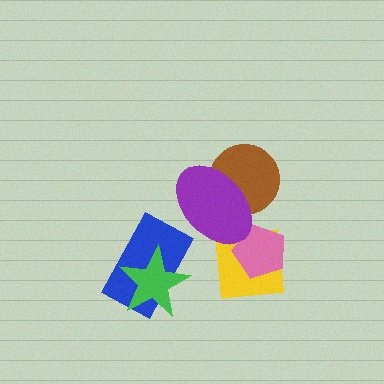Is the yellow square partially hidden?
Yes, it is partially covered by another shape.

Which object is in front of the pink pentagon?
The purple ellipse is in front of the pink pentagon.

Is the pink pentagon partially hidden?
Yes, it is partially covered by another shape.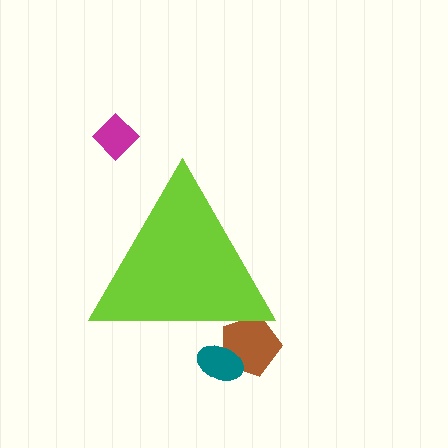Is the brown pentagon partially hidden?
Yes, the brown pentagon is partially hidden behind the lime triangle.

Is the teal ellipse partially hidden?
Yes, the teal ellipse is partially hidden behind the lime triangle.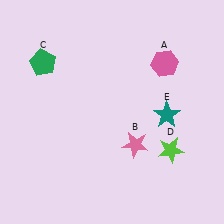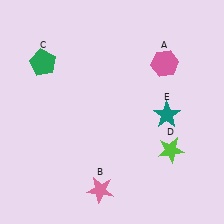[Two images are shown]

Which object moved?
The pink star (B) moved down.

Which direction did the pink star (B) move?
The pink star (B) moved down.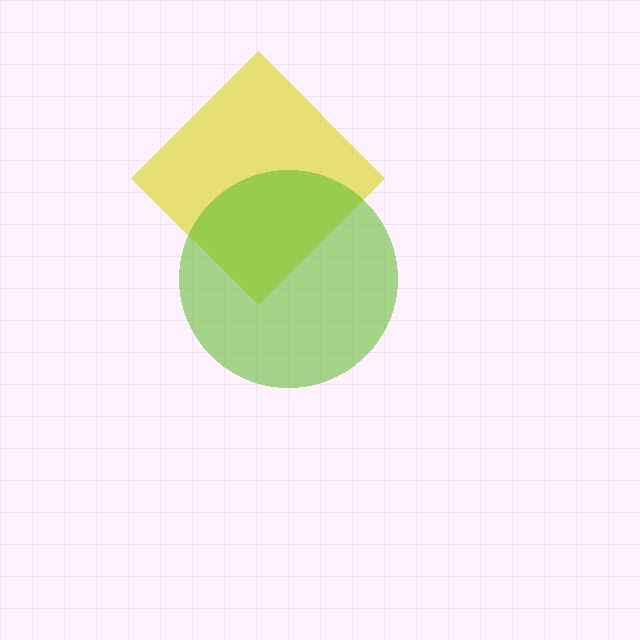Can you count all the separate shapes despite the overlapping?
Yes, there are 2 separate shapes.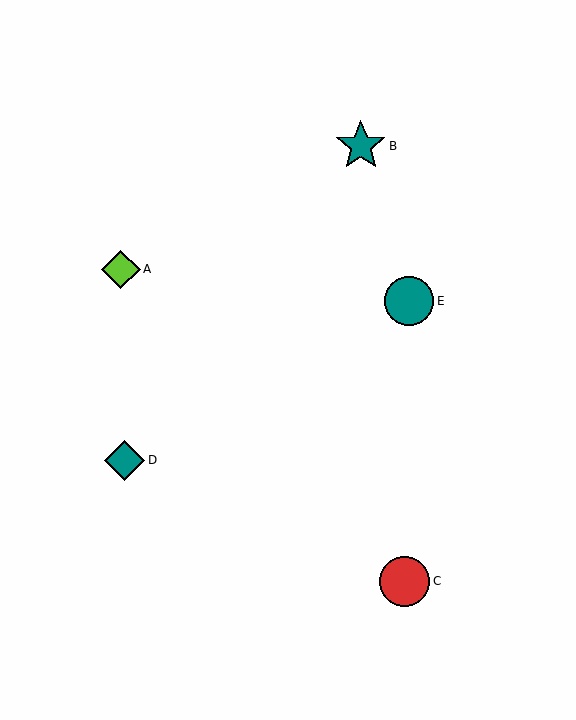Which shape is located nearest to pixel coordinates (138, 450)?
The teal diamond (labeled D) at (125, 460) is nearest to that location.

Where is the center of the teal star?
The center of the teal star is at (361, 146).